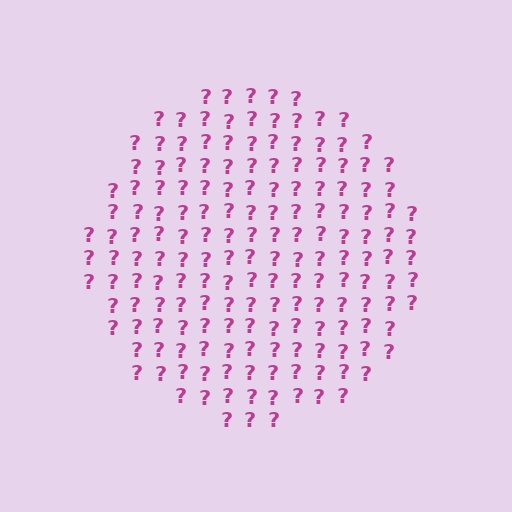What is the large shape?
The large shape is a circle.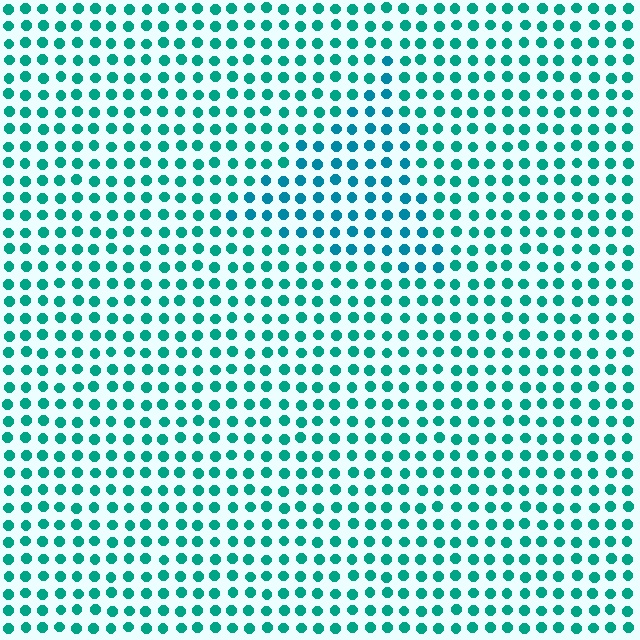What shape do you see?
I see a triangle.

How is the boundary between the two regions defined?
The boundary is defined purely by a slight shift in hue (about 22 degrees). Spacing, size, and orientation are identical on both sides.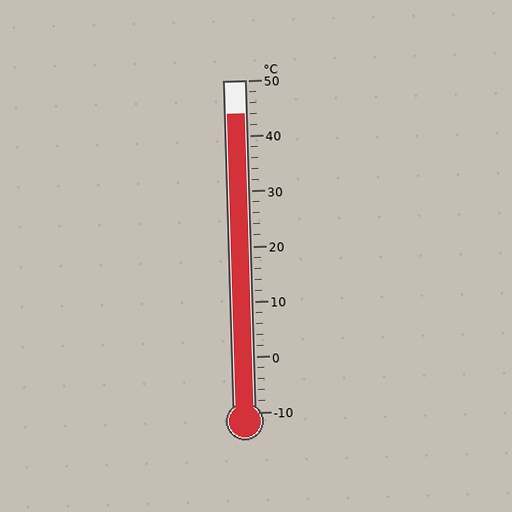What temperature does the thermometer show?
The thermometer shows approximately 44°C.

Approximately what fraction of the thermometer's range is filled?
The thermometer is filled to approximately 90% of its range.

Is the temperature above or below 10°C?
The temperature is above 10°C.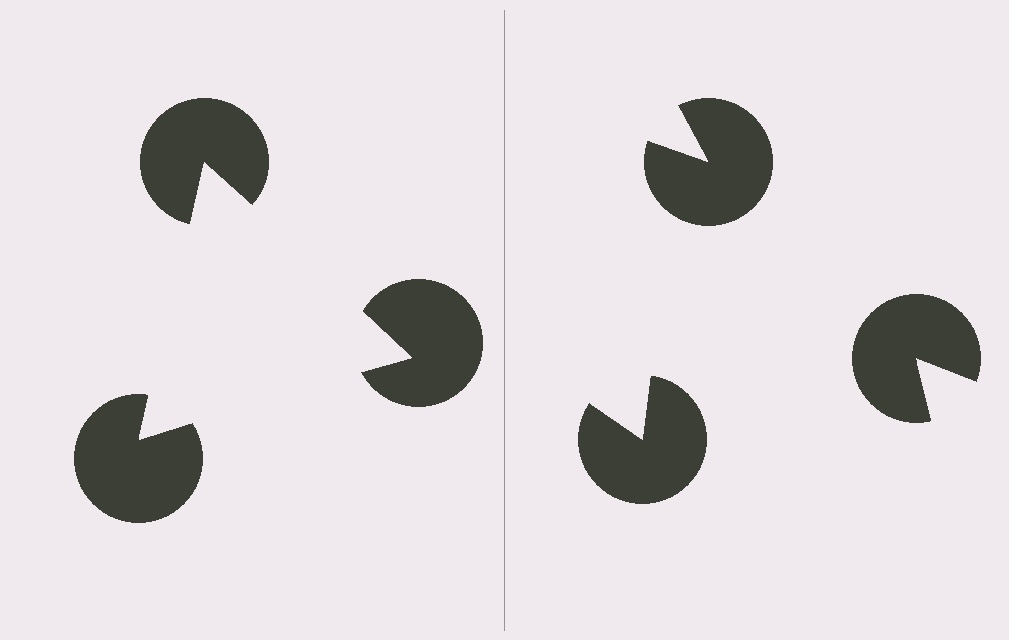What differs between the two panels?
The pac-man discs are positioned identically on both sides; only the wedge orientations differ. On the left they align to a triangle; on the right they are misaligned.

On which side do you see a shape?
An illusory triangle appears on the left side. On the right side the wedge cuts are rotated, so no coherent shape forms.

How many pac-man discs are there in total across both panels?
6 — 3 on each side.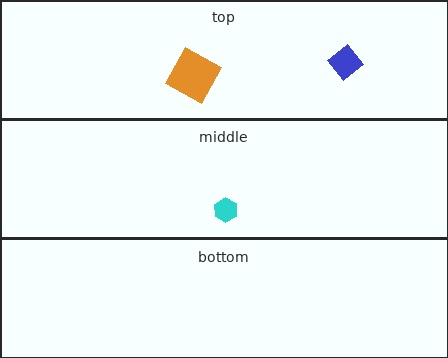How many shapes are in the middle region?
1.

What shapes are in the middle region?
The cyan hexagon.